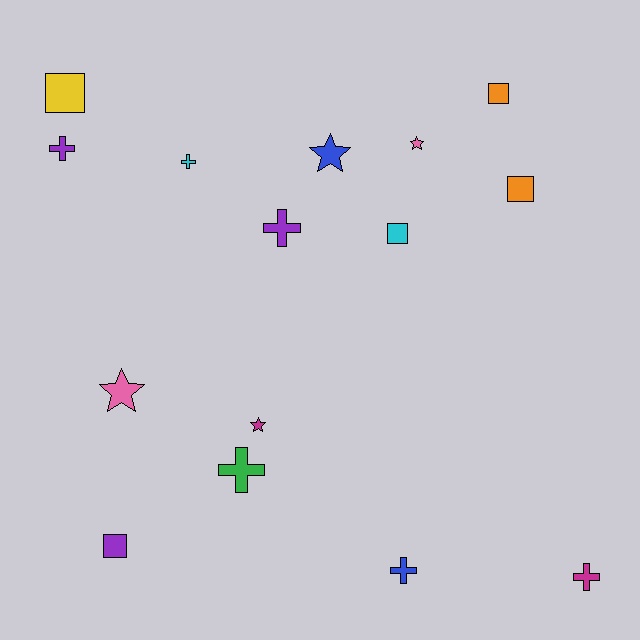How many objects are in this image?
There are 15 objects.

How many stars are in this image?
There are 4 stars.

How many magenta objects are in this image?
There are 2 magenta objects.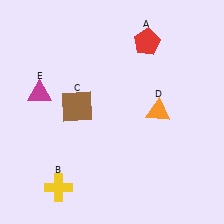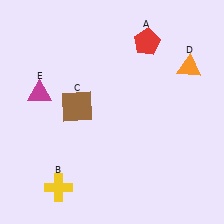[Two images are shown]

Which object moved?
The orange triangle (D) moved up.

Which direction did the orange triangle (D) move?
The orange triangle (D) moved up.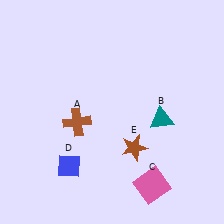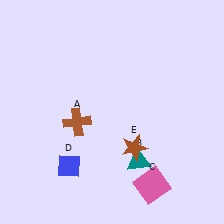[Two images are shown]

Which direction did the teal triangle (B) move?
The teal triangle (B) moved down.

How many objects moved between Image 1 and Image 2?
1 object moved between the two images.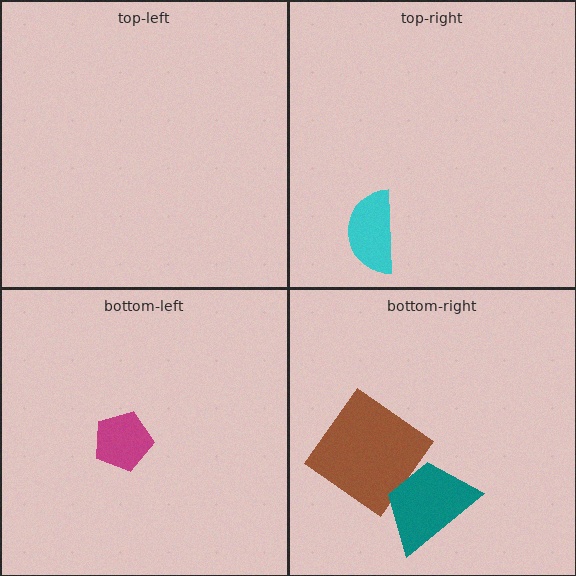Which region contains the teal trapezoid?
The bottom-right region.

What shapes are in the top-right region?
The cyan semicircle.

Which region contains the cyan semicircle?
The top-right region.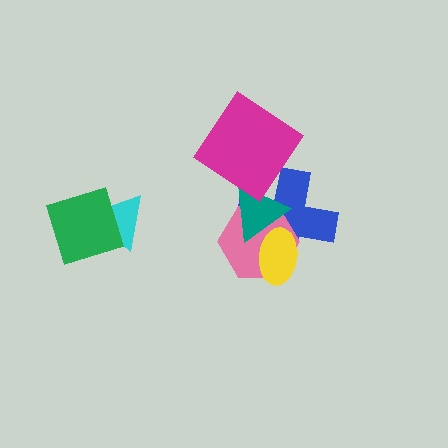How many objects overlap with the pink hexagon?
3 objects overlap with the pink hexagon.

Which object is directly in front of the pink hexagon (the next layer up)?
The yellow ellipse is directly in front of the pink hexagon.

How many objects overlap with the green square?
1 object overlaps with the green square.